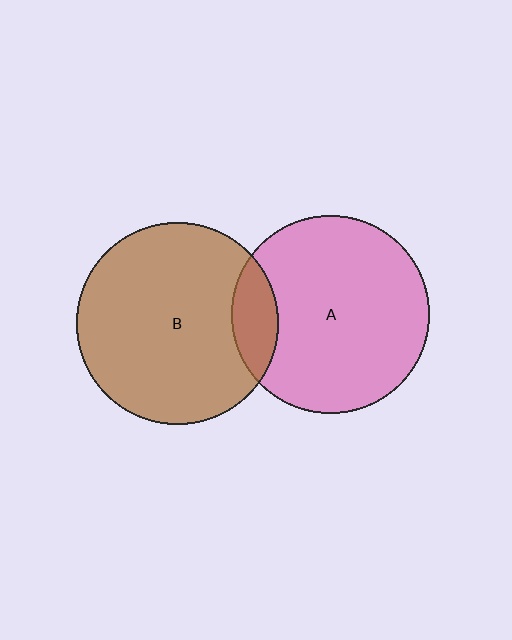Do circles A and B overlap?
Yes.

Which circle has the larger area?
Circle B (brown).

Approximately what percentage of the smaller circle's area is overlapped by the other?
Approximately 15%.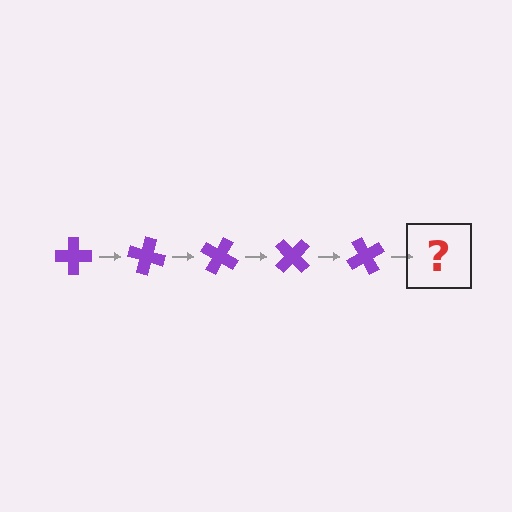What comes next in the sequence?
The next element should be a purple cross rotated 75 degrees.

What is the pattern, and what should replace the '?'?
The pattern is that the cross rotates 15 degrees each step. The '?' should be a purple cross rotated 75 degrees.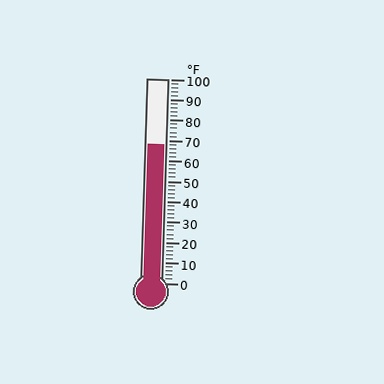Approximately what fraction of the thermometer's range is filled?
The thermometer is filled to approximately 70% of its range.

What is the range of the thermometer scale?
The thermometer scale ranges from 0°F to 100°F.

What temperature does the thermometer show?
The thermometer shows approximately 68°F.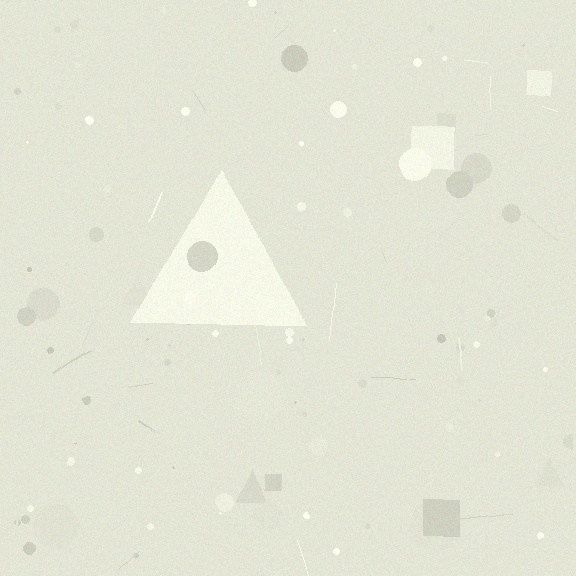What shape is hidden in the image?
A triangle is hidden in the image.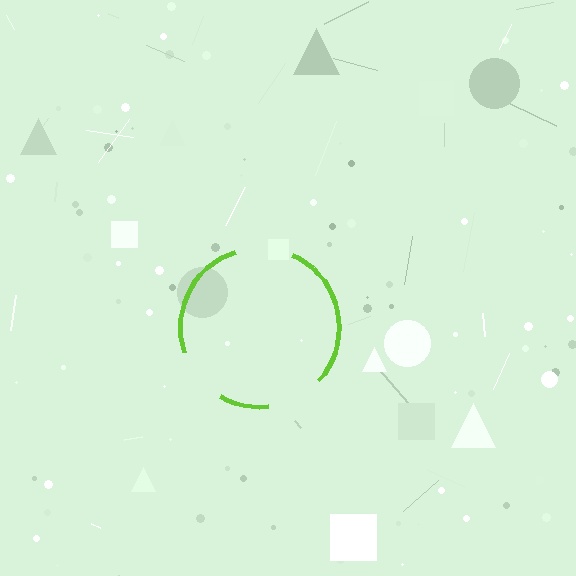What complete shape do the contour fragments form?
The contour fragments form a circle.